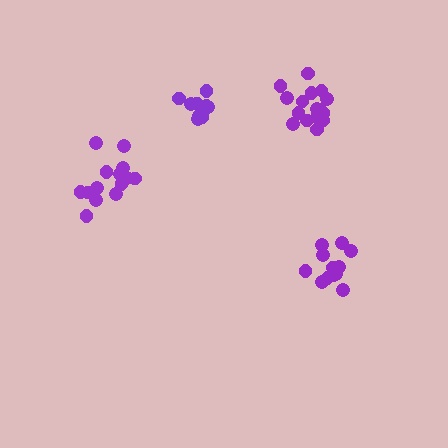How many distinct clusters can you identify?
There are 4 distinct clusters.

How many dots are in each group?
Group 1: 16 dots, Group 2: 14 dots, Group 3: 12 dots, Group 4: 10 dots (52 total).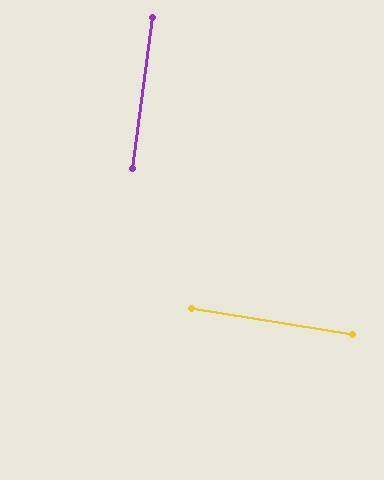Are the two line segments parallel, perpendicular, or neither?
Perpendicular — they meet at approximately 88°.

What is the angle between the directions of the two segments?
Approximately 88 degrees.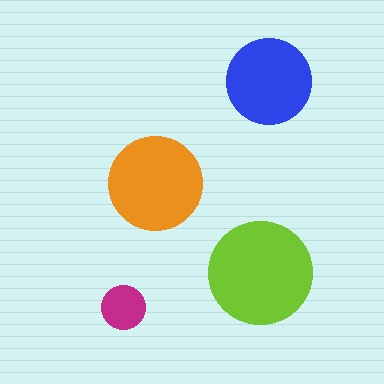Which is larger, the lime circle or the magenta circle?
The lime one.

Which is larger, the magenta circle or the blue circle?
The blue one.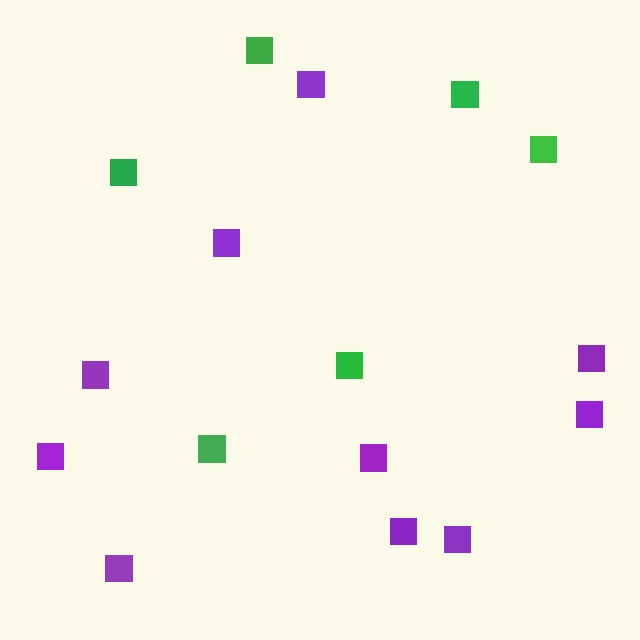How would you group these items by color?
There are 2 groups: one group of purple squares (10) and one group of green squares (6).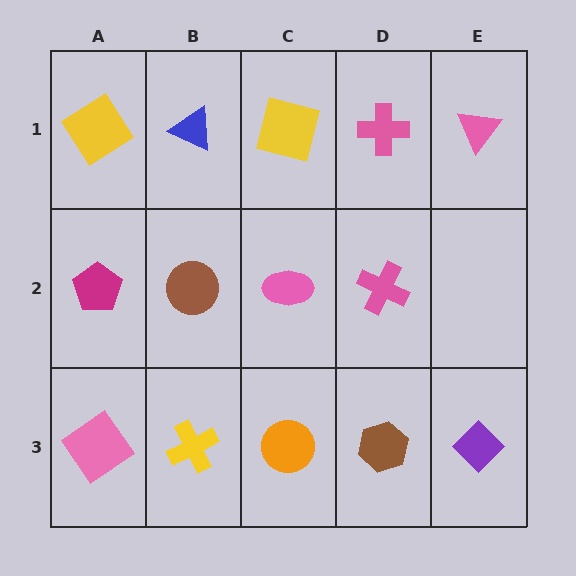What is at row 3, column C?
An orange circle.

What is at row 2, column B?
A brown circle.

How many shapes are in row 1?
5 shapes.